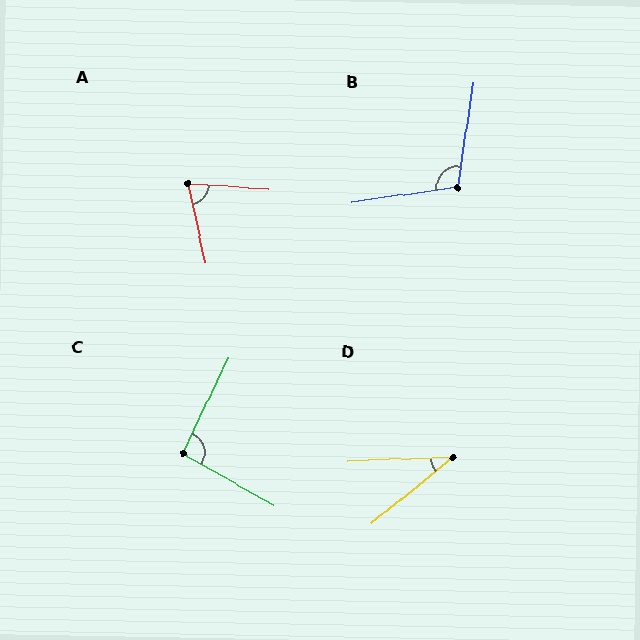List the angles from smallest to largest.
D (37°), A (74°), C (94°), B (107°).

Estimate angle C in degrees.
Approximately 94 degrees.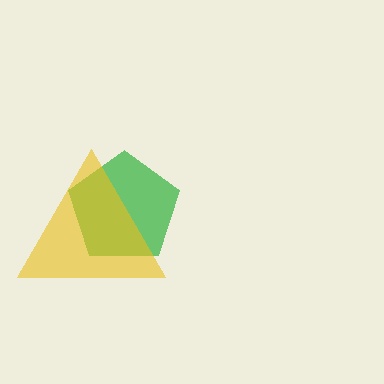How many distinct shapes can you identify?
There are 2 distinct shapes: a green pentagon, a yellow triangle.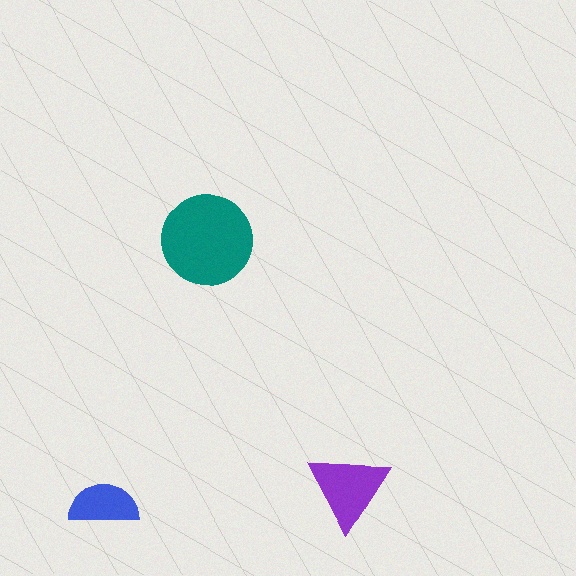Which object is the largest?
The teal circle.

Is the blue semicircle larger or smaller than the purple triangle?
Smaller.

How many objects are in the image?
There are 3 objects in the image.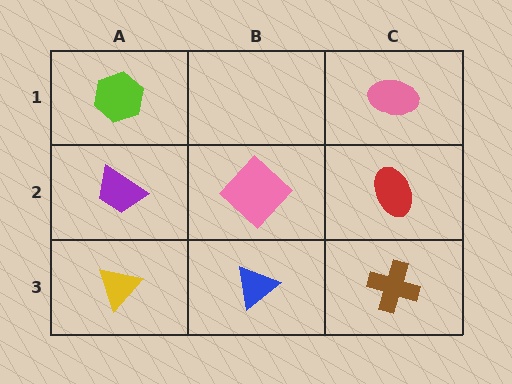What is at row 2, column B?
A pink diamond.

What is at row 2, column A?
A purple trapezoid.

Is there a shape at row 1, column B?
No, that cell is empty.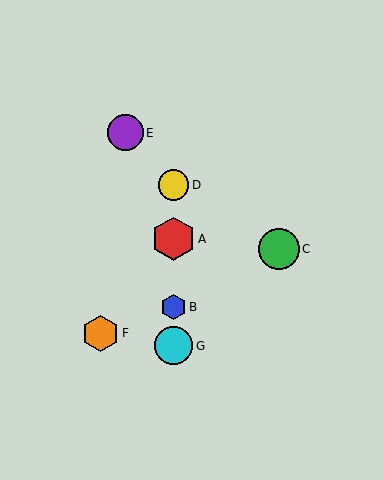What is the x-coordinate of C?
Object C is at x≈279.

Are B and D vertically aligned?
Yes, both are at x≈174.